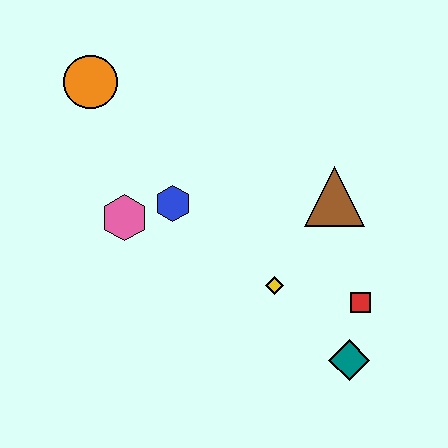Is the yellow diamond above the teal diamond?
Yes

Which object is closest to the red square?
The teal diamond is closest to the red square.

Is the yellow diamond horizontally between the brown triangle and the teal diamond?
No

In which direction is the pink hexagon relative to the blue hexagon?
The pink hexagon is to the left of the blue hexagon.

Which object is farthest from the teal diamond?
The orange circle is farthest from the teal diamond.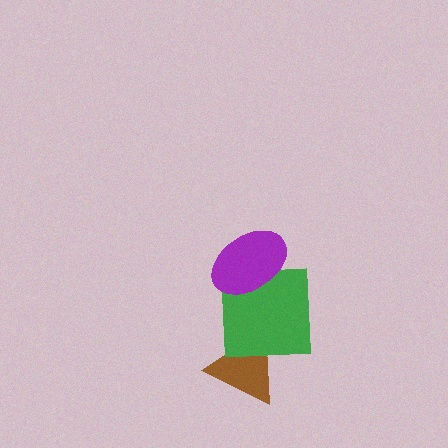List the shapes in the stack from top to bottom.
From top to bottom: the purple ellipse, the green square, the brown triangle.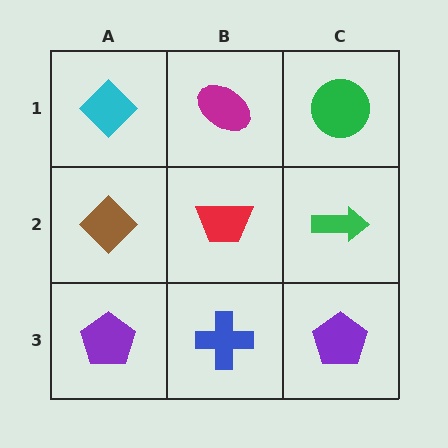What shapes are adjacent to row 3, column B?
A red trapezoid (row 2, column B), a purple pentagon (row 3, column A), a purple pentagon (row 3, column C).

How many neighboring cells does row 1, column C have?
2.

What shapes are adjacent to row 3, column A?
A brown diamond (row 2, column A), a blue cross (row 3, column B).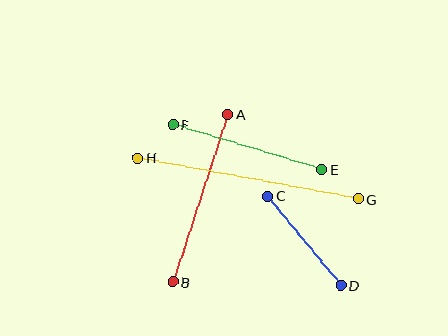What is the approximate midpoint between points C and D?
The midpoint is at approximately (304, 241) pixels.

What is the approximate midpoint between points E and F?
The midpoint is at approximately (247, 147) pixels.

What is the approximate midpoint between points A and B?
The midpoint is at approximately (200, 198) pixels.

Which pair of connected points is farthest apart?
Points G and H are farthest apart.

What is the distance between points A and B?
The distance is approximately 176 pixels.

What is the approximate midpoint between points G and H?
The midpoint is at approximately (248, 178) pixels.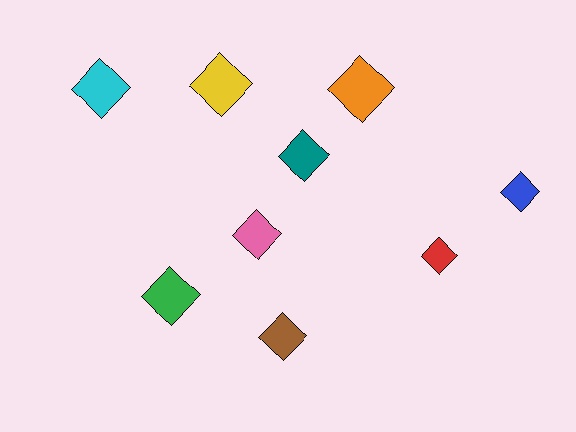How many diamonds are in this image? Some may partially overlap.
There are 9 diamonds.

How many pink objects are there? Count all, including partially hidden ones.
There is 1 pink object.